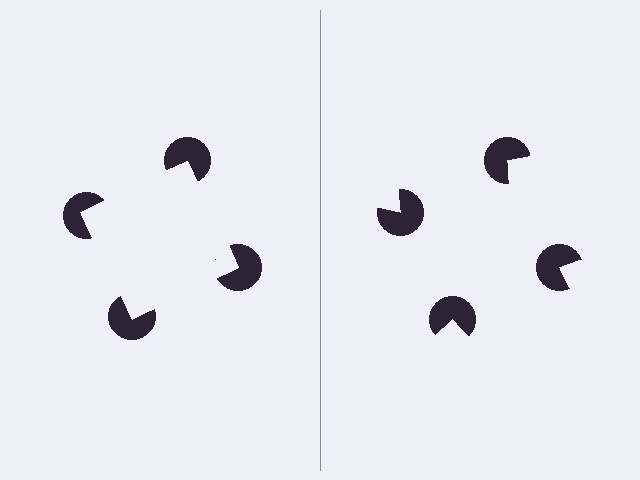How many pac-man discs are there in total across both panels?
8 — 4 on each side.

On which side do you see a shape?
An illusory square appears on the left side. On the right side the wedge cuts are rotated, so no coherent shape forms.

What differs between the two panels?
The pac-man discs are positioned identically on both sides; only the wedge orientations differ. On the left they align to a square; on the right they are misaligned.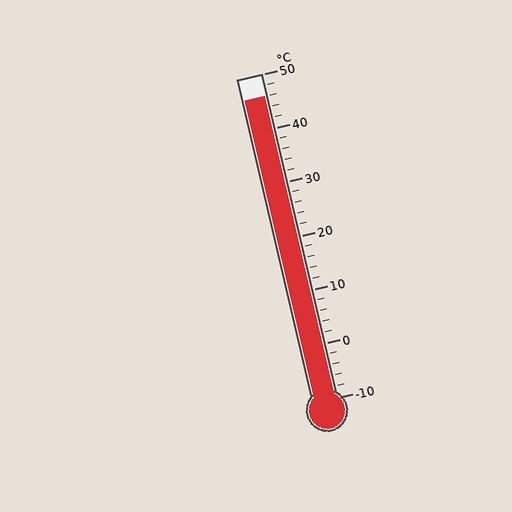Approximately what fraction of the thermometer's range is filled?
The thermometer is filled to approximately 95% of its range.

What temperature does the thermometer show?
The thermometer shows approximately 46°C.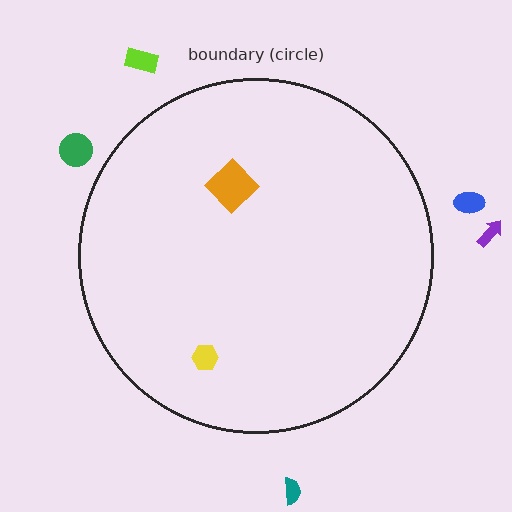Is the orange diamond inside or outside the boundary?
Inside.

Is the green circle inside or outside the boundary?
Outside.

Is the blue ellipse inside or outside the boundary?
Outside.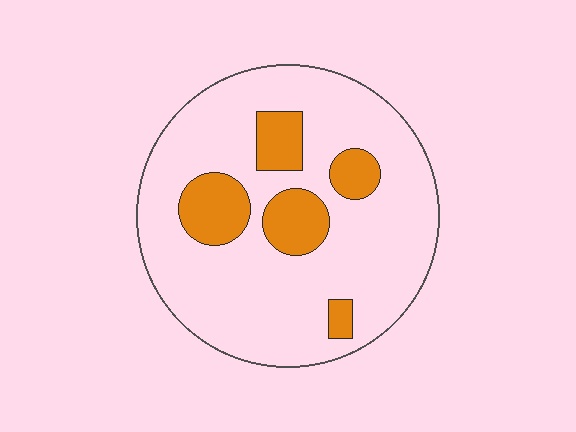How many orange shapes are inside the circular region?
5.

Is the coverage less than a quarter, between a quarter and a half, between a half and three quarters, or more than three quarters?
Less than a quarter.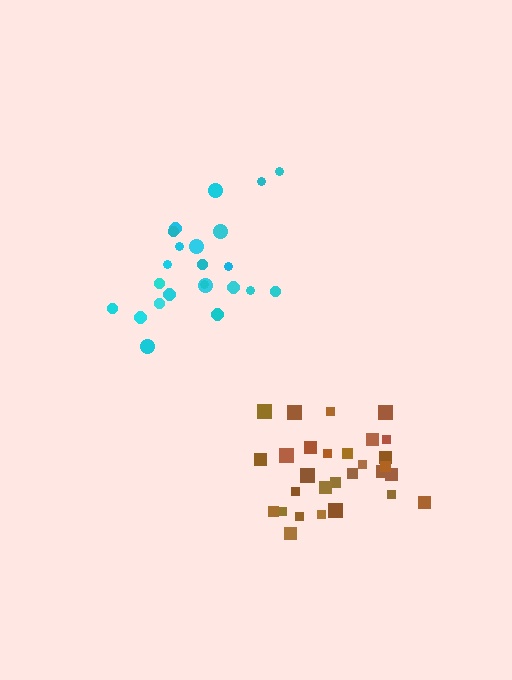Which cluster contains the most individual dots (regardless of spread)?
Brown (29).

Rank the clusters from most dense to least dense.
brown, cyan.